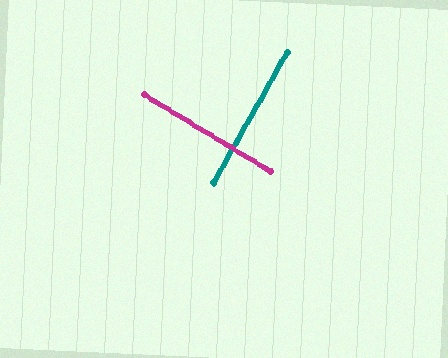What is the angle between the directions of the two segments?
Approximately 89 degrees.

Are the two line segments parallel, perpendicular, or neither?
Perpendicular — they meet at approximately 89°.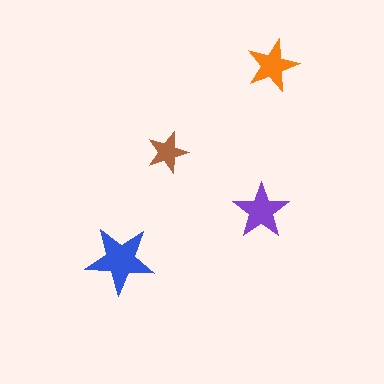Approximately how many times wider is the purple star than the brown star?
About 1.5 times wider.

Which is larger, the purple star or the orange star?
The purple one.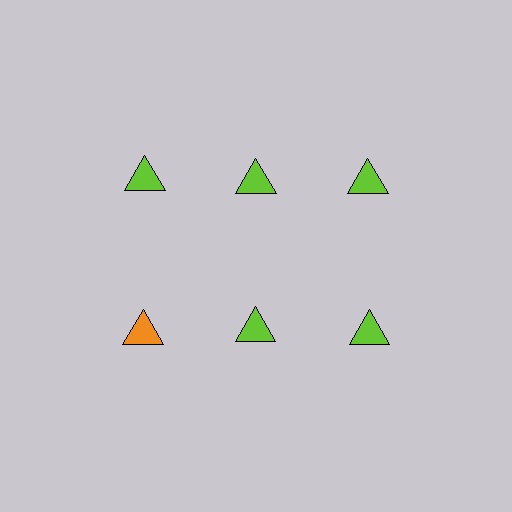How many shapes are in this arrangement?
There are 6 shapes arranged in a grid pattern.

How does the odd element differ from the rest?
It has a different color: orange instead of lime.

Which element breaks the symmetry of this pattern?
The orange triangle in the second row, leftmost column breaks the symmetry. All other shapes are lime triangles.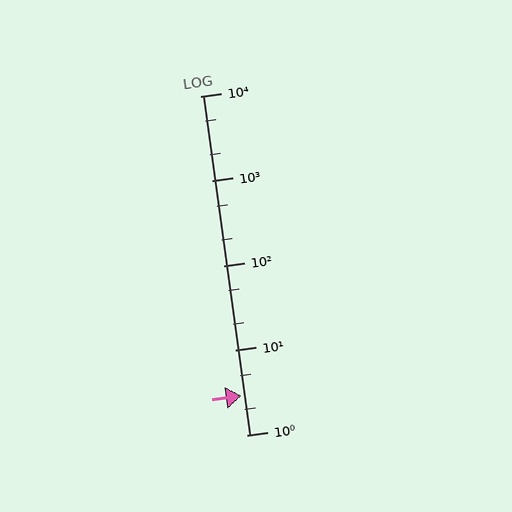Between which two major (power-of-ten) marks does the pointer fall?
The pointer is between 1 and 10.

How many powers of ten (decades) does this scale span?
The scale spans 4 decades, from 1 to 10000.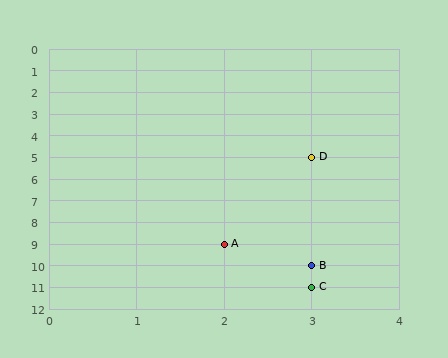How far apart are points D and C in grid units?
Points D and C are 6 rows apart.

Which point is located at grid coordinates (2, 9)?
Point A is at (2, 9).